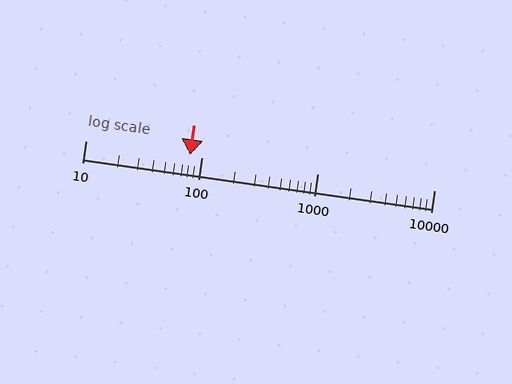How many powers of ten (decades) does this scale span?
The scale spans 3 decades, from 10 to 10000.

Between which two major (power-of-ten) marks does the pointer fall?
The pointer is between 10 and 100.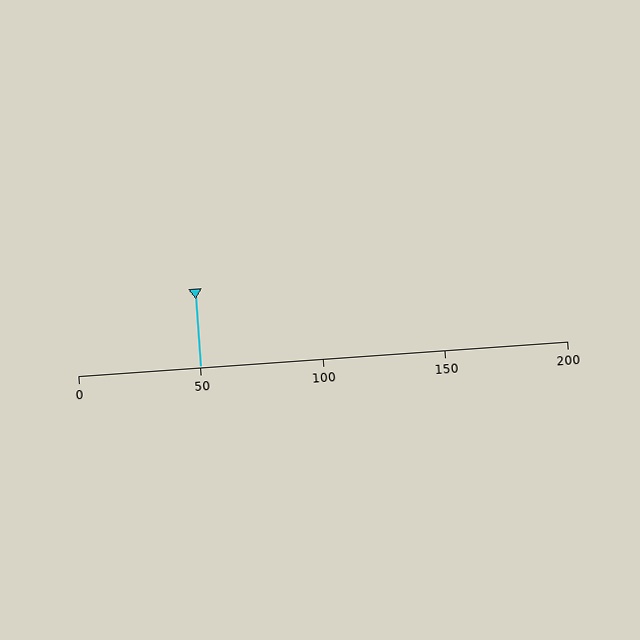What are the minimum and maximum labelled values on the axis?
The axis runs from 0 to 200.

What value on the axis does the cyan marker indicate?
The marker indicates approximately 50.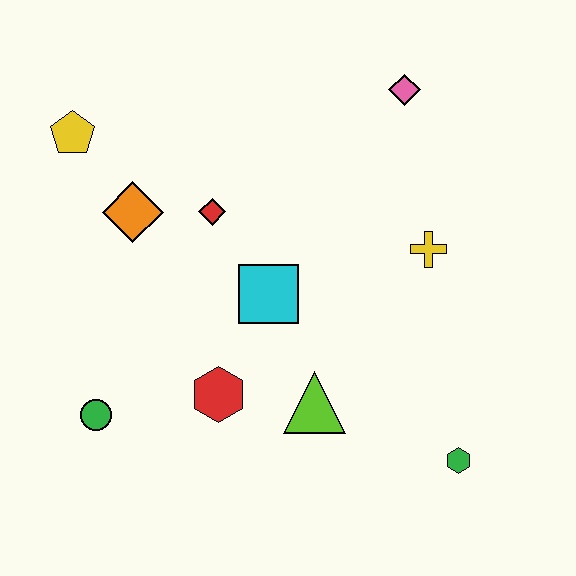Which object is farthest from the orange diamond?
The green hexagon is farthest from the orange diamond.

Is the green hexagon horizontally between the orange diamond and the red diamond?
No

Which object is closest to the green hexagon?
The lime triangle is closest to the green hexagon.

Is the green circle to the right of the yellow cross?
No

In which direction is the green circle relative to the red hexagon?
The green circle is to the left of the red hexagon.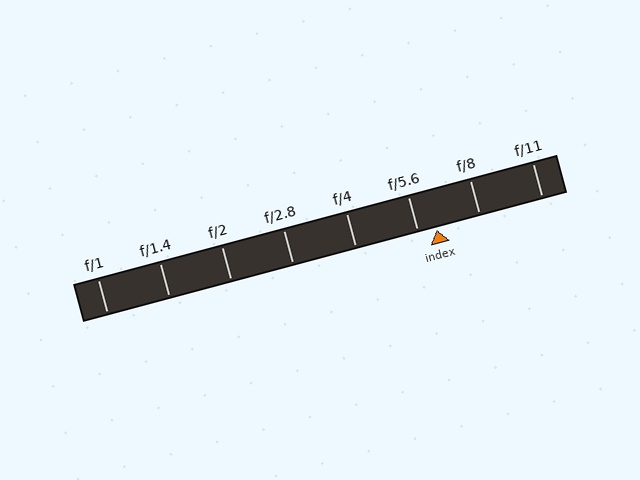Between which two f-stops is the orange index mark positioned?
The index mark is between f/5.6 and f/8.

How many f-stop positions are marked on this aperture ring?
There are 8 f-stop positions marked.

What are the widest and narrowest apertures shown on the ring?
The widest aperture shown is f/1 and the narrowest is f/11.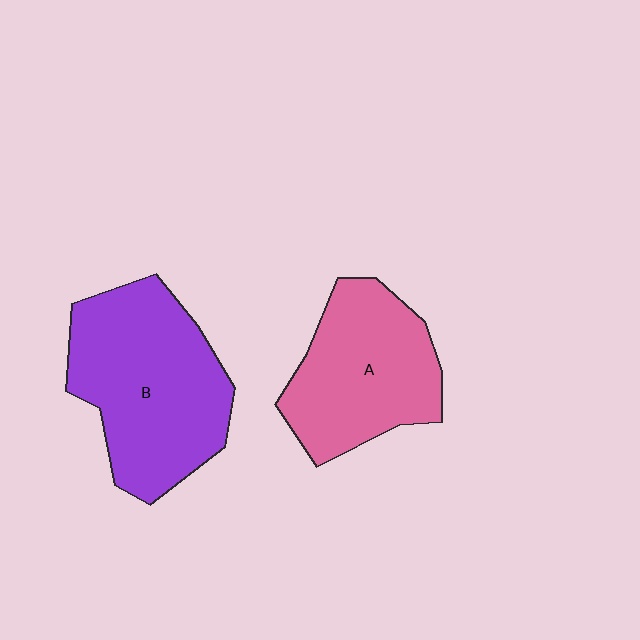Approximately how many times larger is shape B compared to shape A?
Approximately 1.3 times.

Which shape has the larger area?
Shape B (purple).